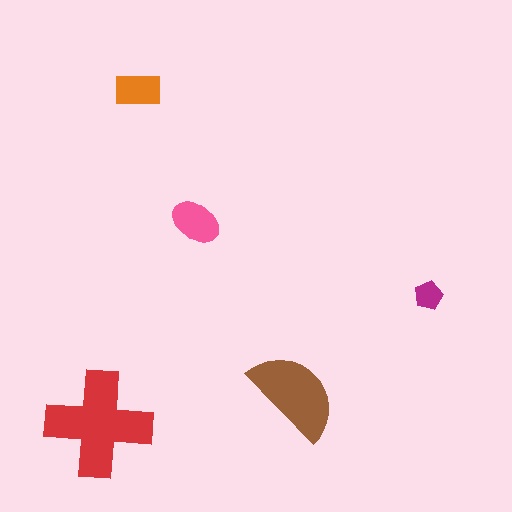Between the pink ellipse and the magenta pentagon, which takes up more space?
The pink ellipse.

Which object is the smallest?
The magenta pentagon.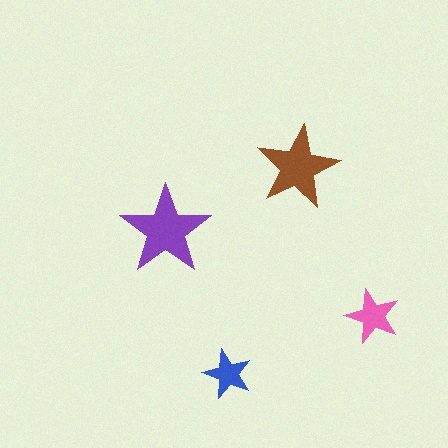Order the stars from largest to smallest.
the purple one, the brown one, the pink one, the blue one.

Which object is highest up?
The brown star is topmost.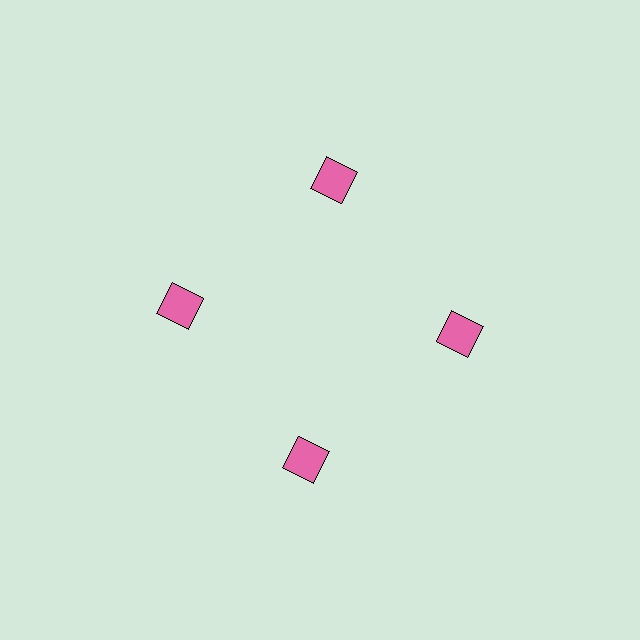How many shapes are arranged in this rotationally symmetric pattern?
There are 4 shapes, arranged in 4 groups of 1.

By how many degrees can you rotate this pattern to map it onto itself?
The pattern maps onto itself every 90 degrees of rotation.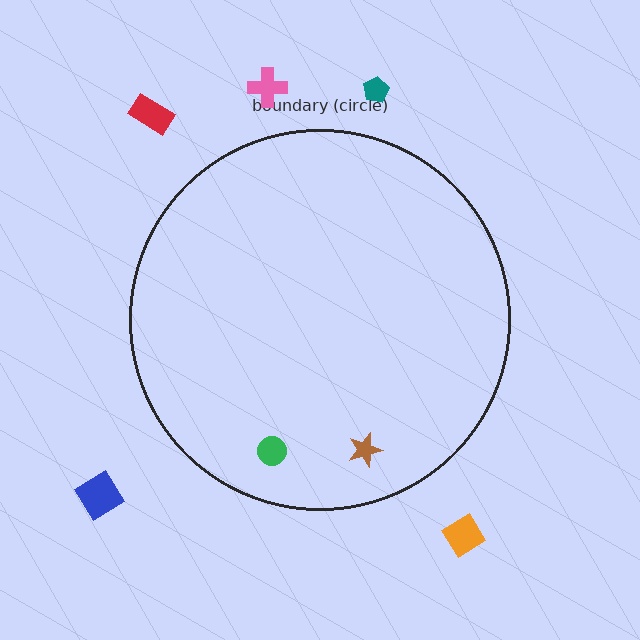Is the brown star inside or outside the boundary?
Inside.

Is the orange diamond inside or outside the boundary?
Outside.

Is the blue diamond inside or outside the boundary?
Outside.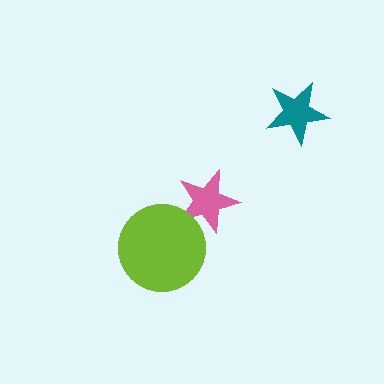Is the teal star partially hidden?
No, no other shape covers it.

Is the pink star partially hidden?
Yes, it is partially covered by another shape.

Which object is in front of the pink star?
The lime circle is in front of the pink star.